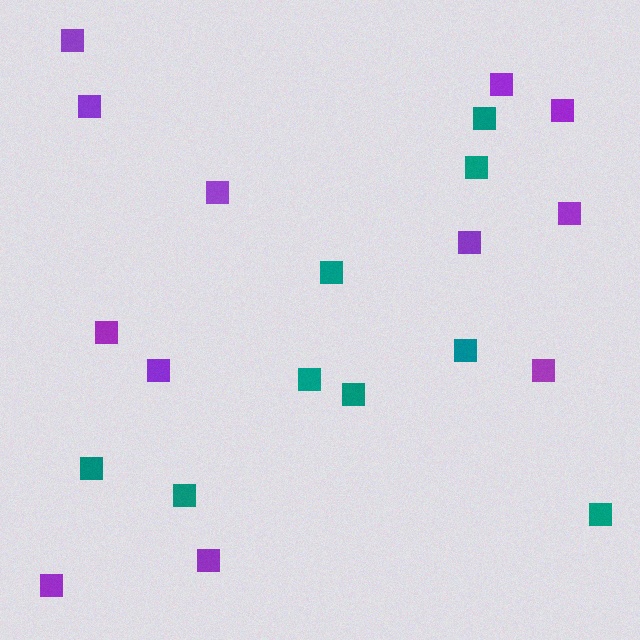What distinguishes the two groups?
There are 2 groups: one group of teal squares (9) and one group of purple squares (12).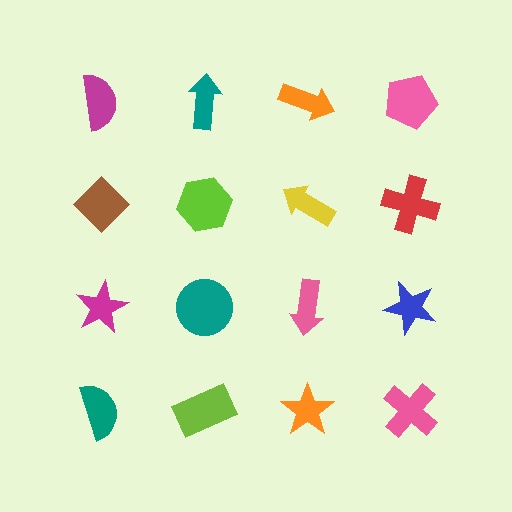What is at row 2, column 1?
A brown diamond.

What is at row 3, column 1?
A magenta star.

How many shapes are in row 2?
4 shapes.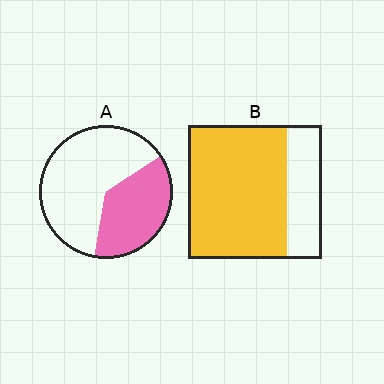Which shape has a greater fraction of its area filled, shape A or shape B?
Shape B.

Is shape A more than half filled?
No.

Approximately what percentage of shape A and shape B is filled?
A is approximately 35% and B is approximately 75%.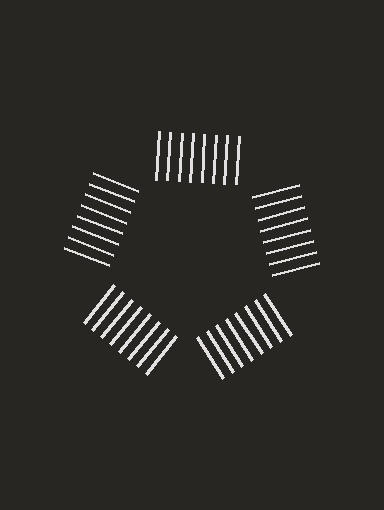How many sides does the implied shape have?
5 sides — the line-ends trace a pentagon.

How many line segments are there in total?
40 — 8 along each of the 5 edges.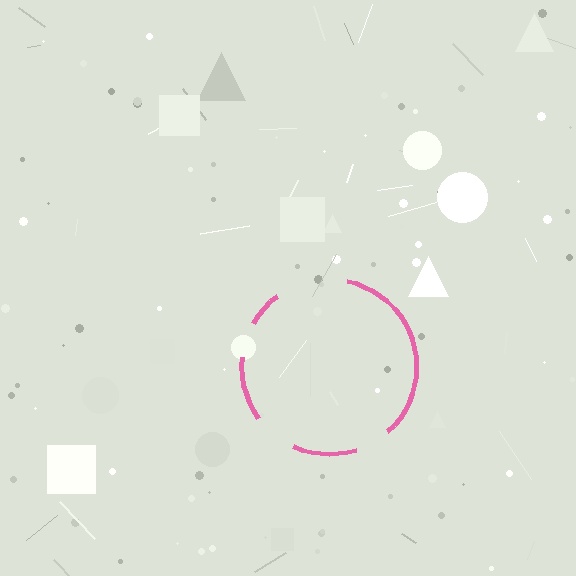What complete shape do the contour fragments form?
The contour fragments form a circle.